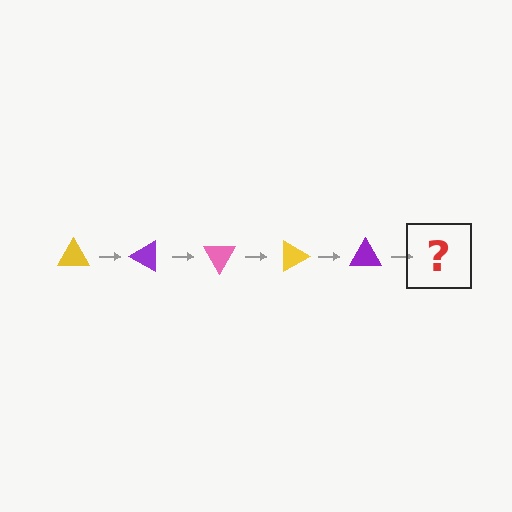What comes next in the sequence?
The next element should be a pink triangle, rotated 150 degrees from the start.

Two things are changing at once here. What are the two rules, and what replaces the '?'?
The two rules are that it rotates 30 degrees each step and the color cycles through yellow, purple, and pink. The '?' should be a pink triangle, rotated 150 degrees from the start.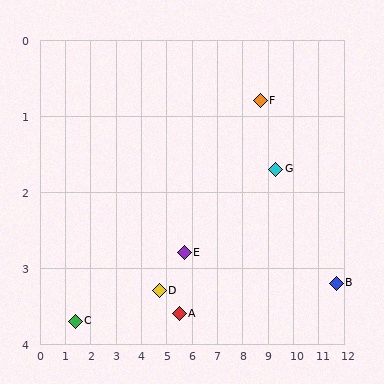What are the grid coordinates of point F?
Point F is at approximately (8.7, 0.8).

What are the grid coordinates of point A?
Point A is at approximately (5.5, 3.6).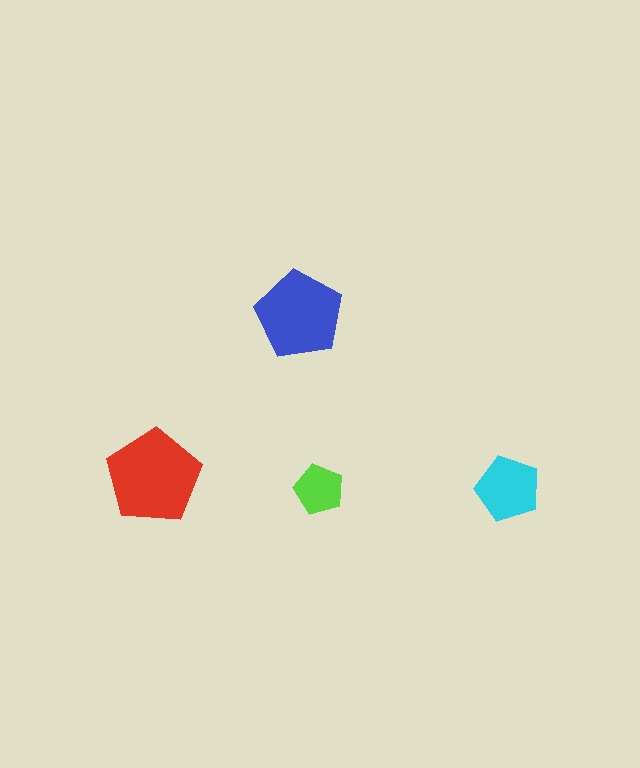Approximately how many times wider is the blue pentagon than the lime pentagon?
About 1.5 times wider.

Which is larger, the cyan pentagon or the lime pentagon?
The cyan one.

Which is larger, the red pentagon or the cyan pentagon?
The red one.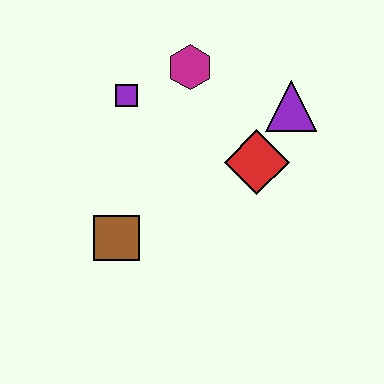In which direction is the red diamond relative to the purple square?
The red diamond is to the right of the purple square.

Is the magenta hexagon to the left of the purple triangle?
Yes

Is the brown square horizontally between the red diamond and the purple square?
No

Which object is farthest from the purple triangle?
The brown square is farthest from the purple triangle.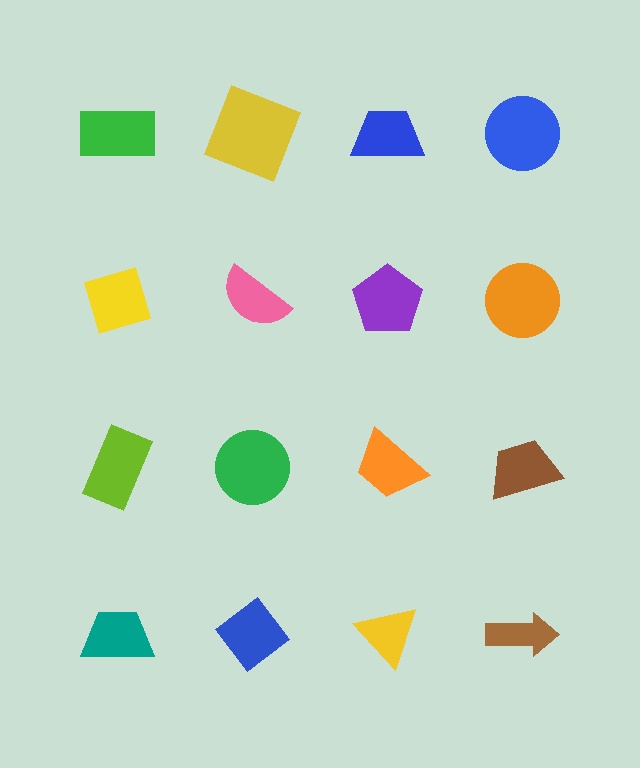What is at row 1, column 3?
A blue trapezoid.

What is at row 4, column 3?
A yellow triangle.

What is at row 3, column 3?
An orange trapezoid.